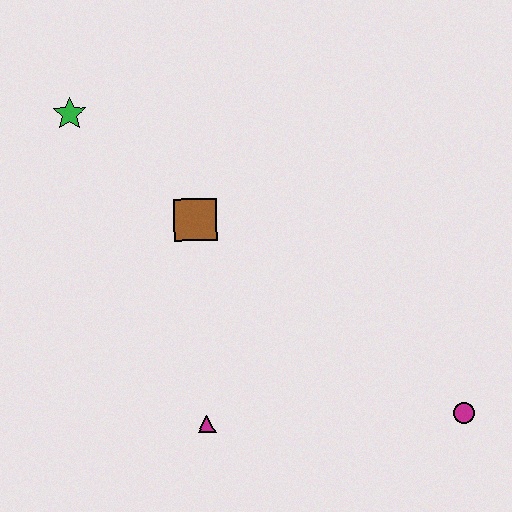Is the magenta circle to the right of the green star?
Yes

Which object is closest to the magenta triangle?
The brown square is closest to the magenta triangle.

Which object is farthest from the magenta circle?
The green star is farthest from the magenta circle.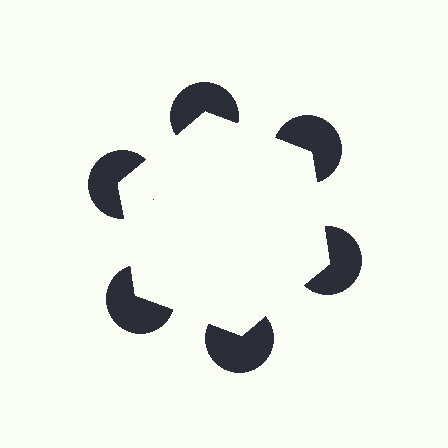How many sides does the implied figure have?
6 sides.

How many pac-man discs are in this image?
There are 6 — one at each vertex of the illusory hexagon.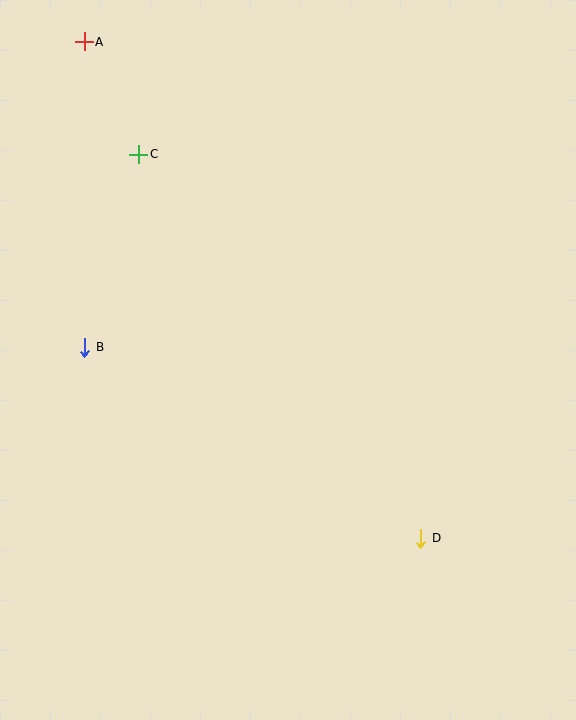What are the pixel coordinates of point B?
Point B is at (85, 347).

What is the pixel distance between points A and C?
The distance between A and C is 125 pixels.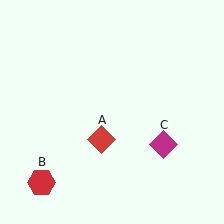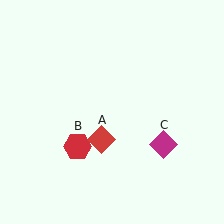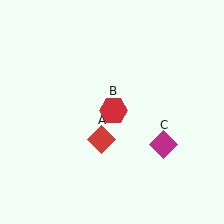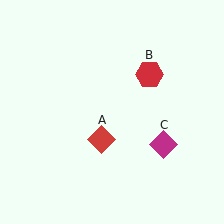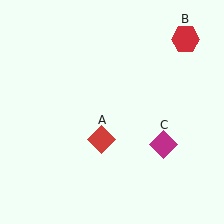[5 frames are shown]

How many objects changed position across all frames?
1 object changed position: red hexagon (object B).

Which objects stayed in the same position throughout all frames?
Red diamond (object A) and magenta diamond (object C) remained stationary.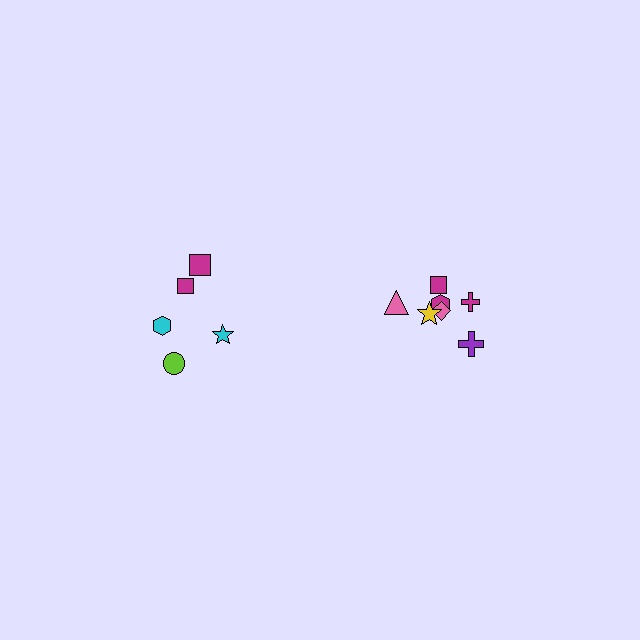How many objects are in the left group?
There are 5 objects.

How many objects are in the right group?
There are 7 objects.